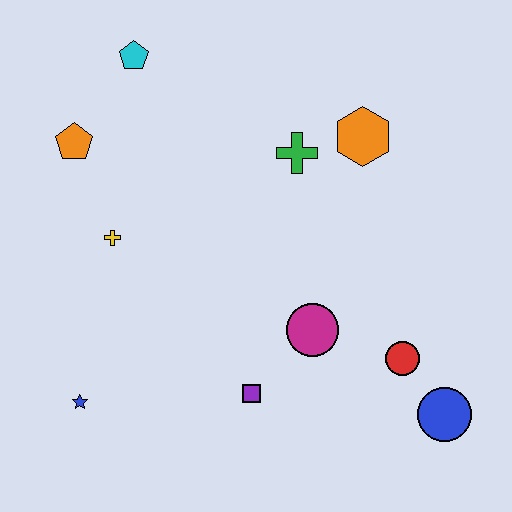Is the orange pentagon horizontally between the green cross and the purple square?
No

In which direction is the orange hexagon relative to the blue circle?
The orange hexagon is above the blue circle.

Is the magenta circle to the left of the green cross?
No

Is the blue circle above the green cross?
No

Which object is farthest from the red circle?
The cyan pentagon is farthest from the red circle.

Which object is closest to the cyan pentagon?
The orange pentagon is closest to the cyan pentagon.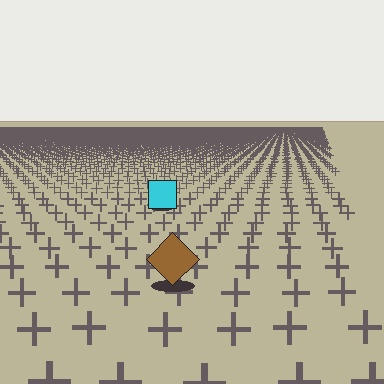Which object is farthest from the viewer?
The cyan square is farthest from the viewer. It appears smaller and the ground texture around it is denser.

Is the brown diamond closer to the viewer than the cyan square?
Yes. The brown diamond is closer — you can tell from the texture gradient: the ground texture is coarser near it.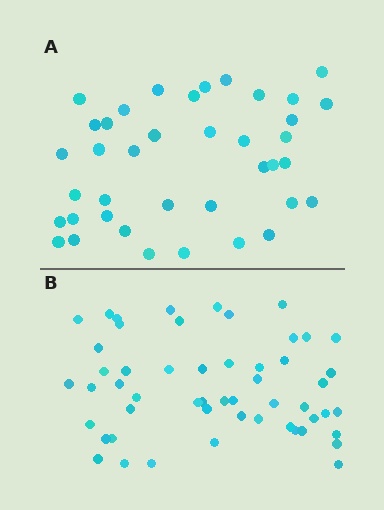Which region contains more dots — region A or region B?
Region B (the bottom region) has more dots.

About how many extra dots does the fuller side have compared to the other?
Region B has approximately 15 more dots than region A.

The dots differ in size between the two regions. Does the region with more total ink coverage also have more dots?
No. Region A has more total ink coverage because its dots are larger, but region B actually contains more individual dots. Total area can be misleading — the number of items is what matters here.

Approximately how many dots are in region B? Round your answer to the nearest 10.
About 50 dots. (The exact count is 53, which rounds to 50.)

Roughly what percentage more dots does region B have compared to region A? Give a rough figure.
About 35% more.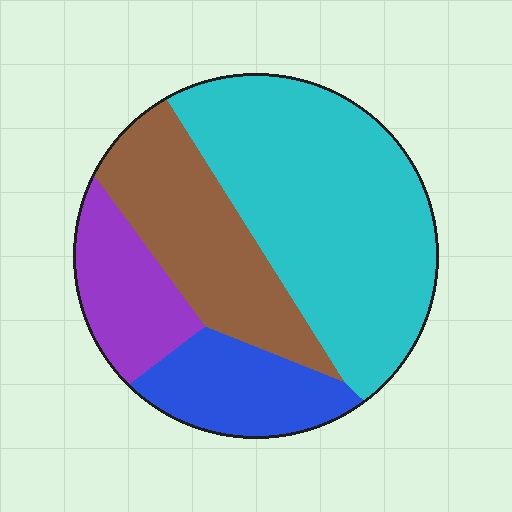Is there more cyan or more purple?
Cyan.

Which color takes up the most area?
Cyan, at roughly 45%.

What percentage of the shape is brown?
Brown covers 24% of the shape.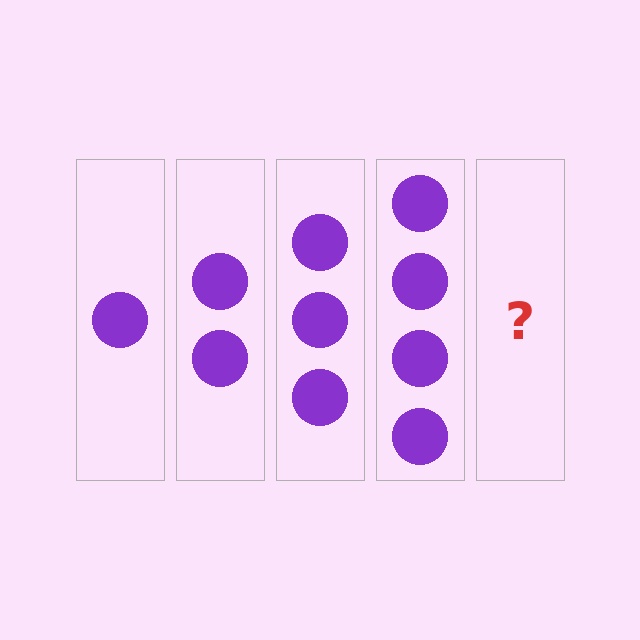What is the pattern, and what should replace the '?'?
The pattern is that each step adds one more circle. The '?' should be 5 circles.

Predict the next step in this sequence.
The next step is 5 circles.